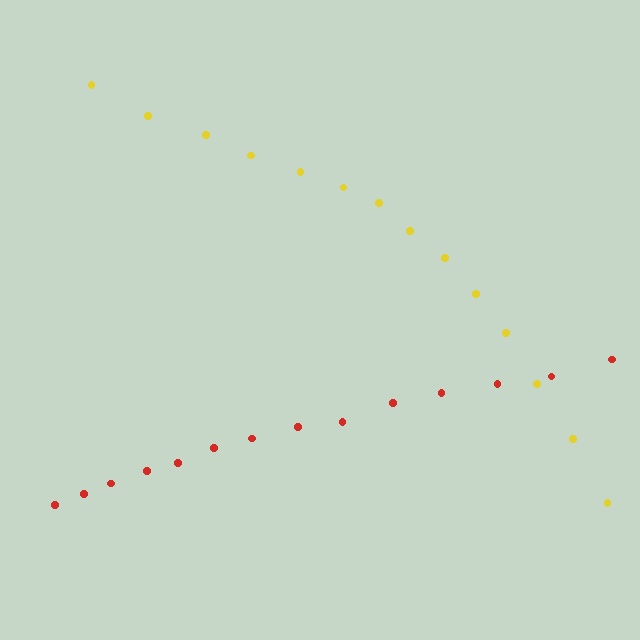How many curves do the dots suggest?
There are 2 distinct paths.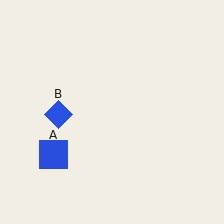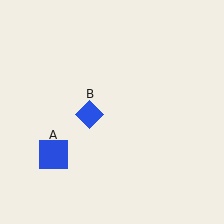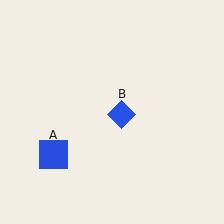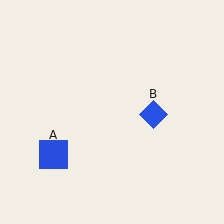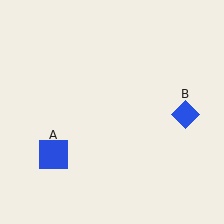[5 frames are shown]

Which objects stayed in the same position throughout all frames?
Blue square (object A) remained stationary.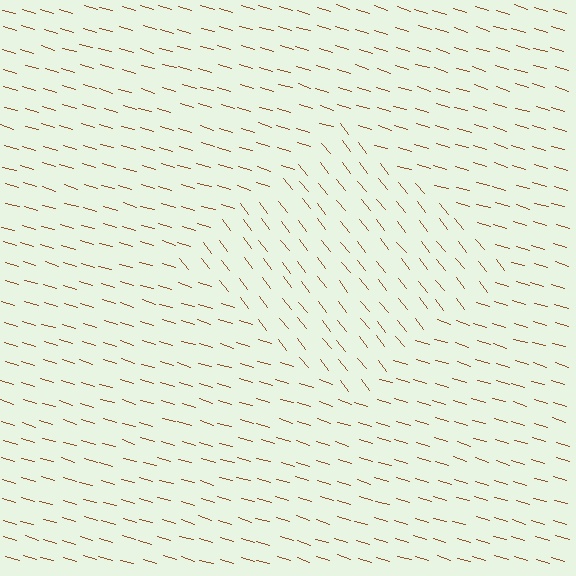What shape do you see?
I see a diamond.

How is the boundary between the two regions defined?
The boundary is defined purely by a change in line orientation (approximately 35 degrees difference). All lines are the same color and thickness.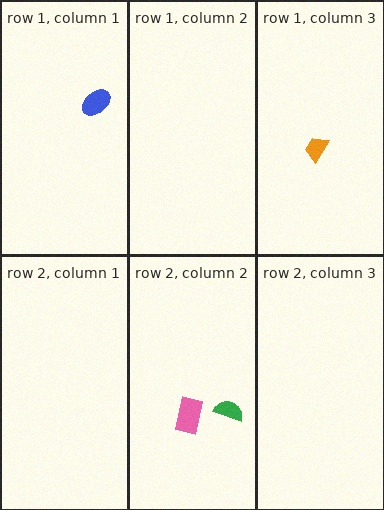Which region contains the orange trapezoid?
The row 1, column 3 region.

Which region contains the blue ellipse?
The row 1, column 1 region.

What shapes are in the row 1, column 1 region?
The blue ellipse.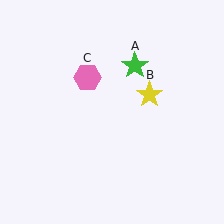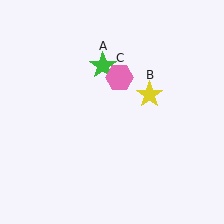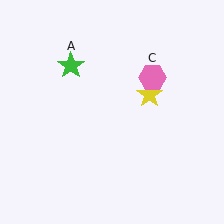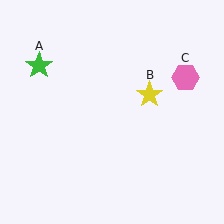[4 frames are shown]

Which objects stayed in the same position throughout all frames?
Yellow star (object B) remained stationary.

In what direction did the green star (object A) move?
The green star (object A) moved left.